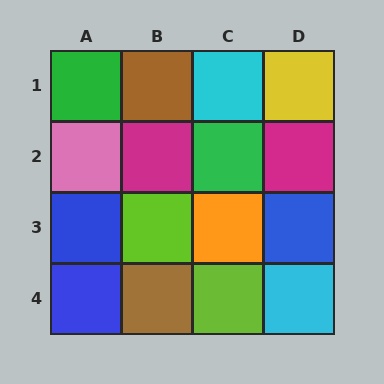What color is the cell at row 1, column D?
Yellow.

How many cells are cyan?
2 cells are cyan.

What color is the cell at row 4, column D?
Cyan.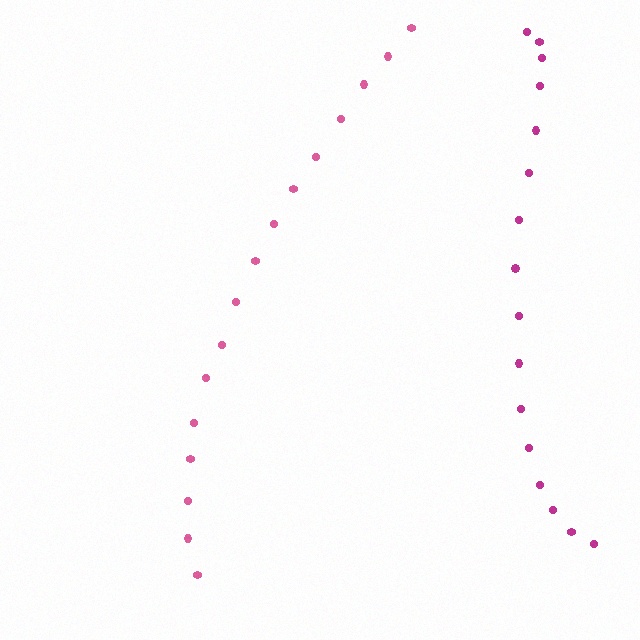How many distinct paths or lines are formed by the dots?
There are 2 distinct paths.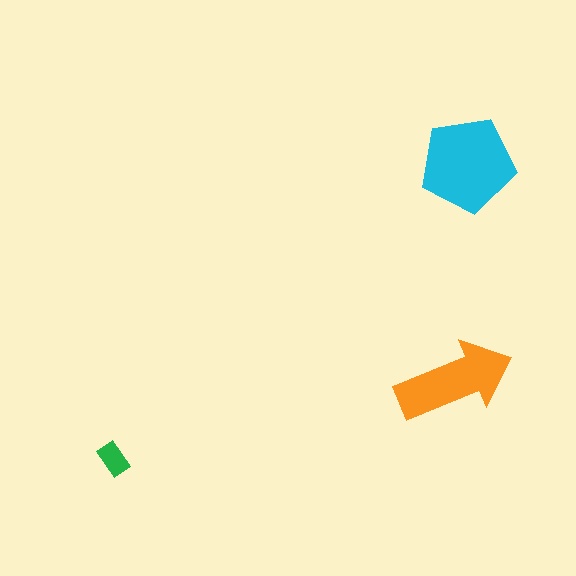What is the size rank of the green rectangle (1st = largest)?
3rd.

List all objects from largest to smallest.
The cyan pentagon, the orange arrow, the green rectangle.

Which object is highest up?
The cyan pentagon is topmost.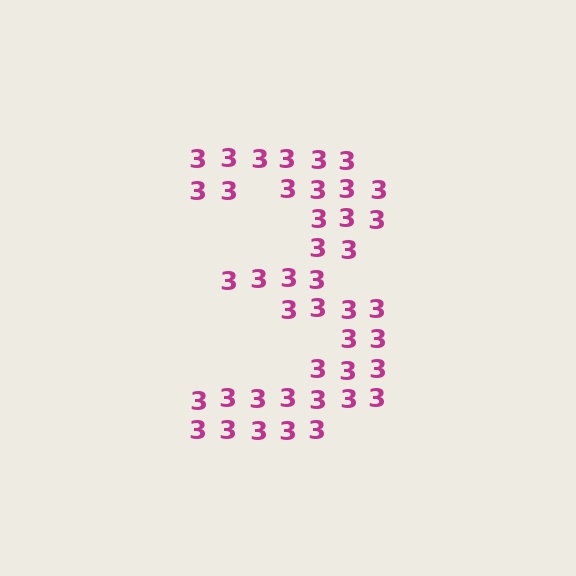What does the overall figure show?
The overall figure shows the digit 3.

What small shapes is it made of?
It is made of small digit 3's.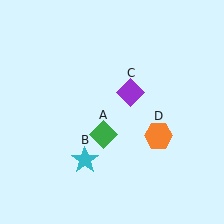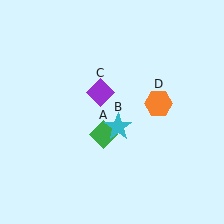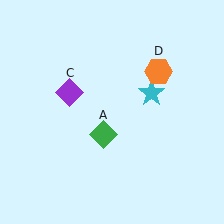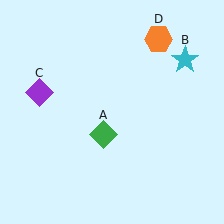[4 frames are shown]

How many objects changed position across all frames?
3 objects changed position: cyan star (object B), purple diamond (object C), orange hexagon (object D).